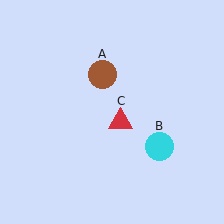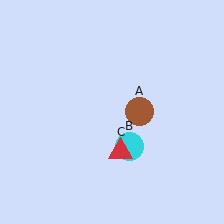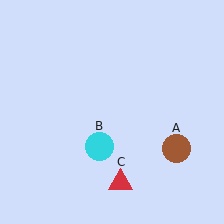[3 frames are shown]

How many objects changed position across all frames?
3 objects changed position: brown circle (object A), cyan circle (object B), red triangle (object C).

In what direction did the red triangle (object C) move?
The red triangle (object C) moved down.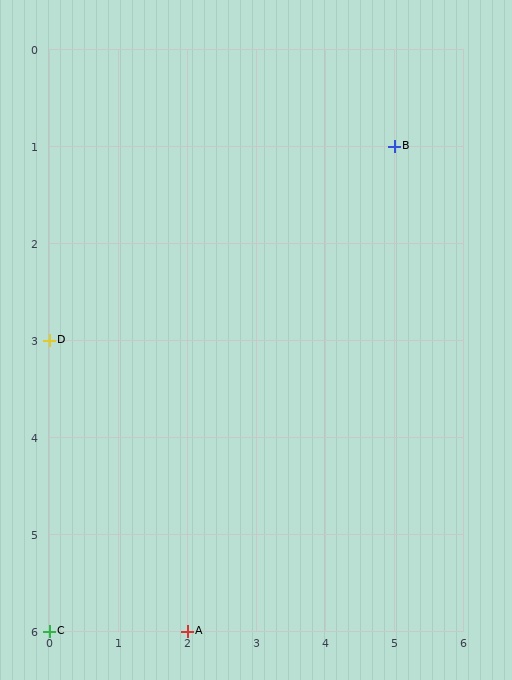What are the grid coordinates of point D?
Point D is at grid coordinates (0, 3).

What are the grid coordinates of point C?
Point C is at grid coordinates (0, 6).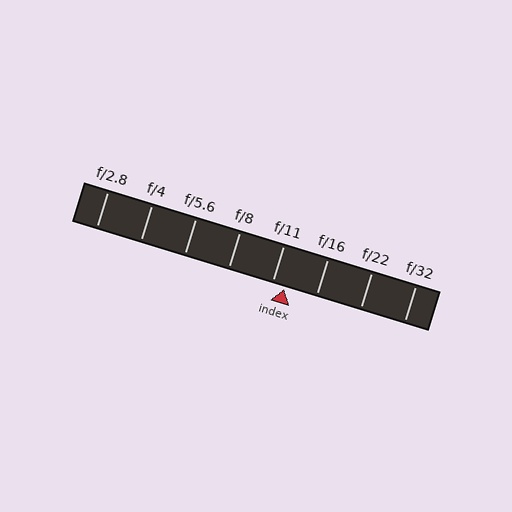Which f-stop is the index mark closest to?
The index mark is closest to f/11.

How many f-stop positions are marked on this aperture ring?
There are 8 f-stop positions marked.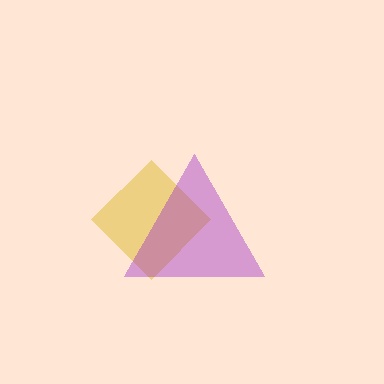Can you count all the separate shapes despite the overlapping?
Yes, there are 2 separate shapes.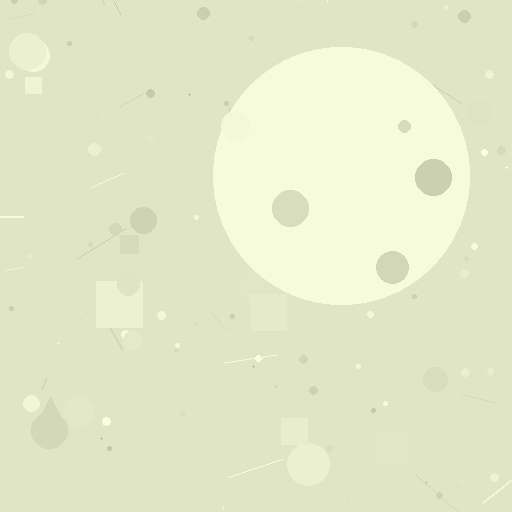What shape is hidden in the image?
A circle is hidden in the image.